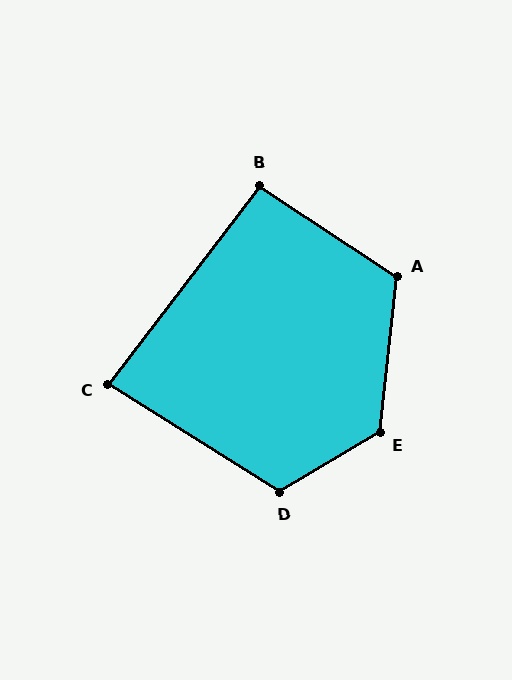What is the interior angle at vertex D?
Approximately 117 degrees (obtuse).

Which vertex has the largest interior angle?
E, at approximately 127 degrees.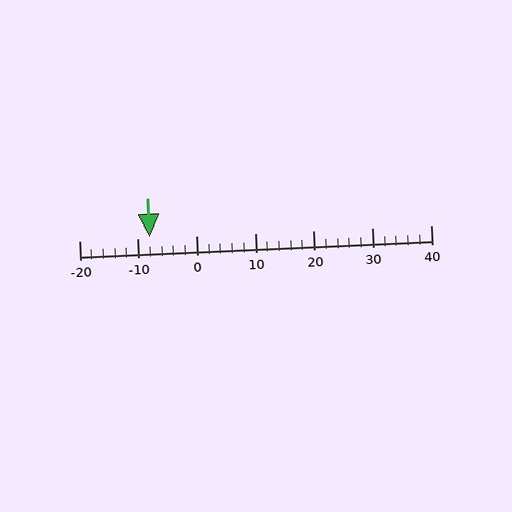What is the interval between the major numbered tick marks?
The major tick marks are spaced 10 units apart.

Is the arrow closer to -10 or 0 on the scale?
The arrow is closer to -10.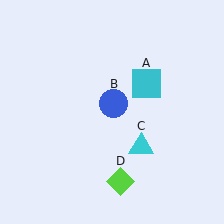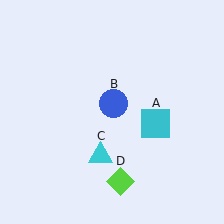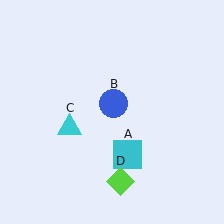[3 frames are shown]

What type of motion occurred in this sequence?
The cyan square (object A), cyan triangle (object C) rotated clockwise around the center of the scene.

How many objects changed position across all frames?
2 objects changed position: cyan square (object A), cyan triangle (object C).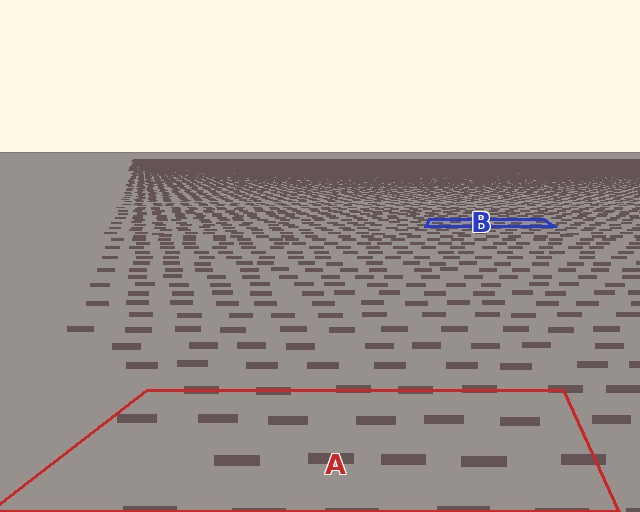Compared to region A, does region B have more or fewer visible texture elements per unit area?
Region B has more texture elements per unit area — they are packed more densely because it is farther away.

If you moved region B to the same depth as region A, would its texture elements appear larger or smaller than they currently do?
They would appear larger. At a closer depth, the same texture elements are projected at a bigger on-screen size.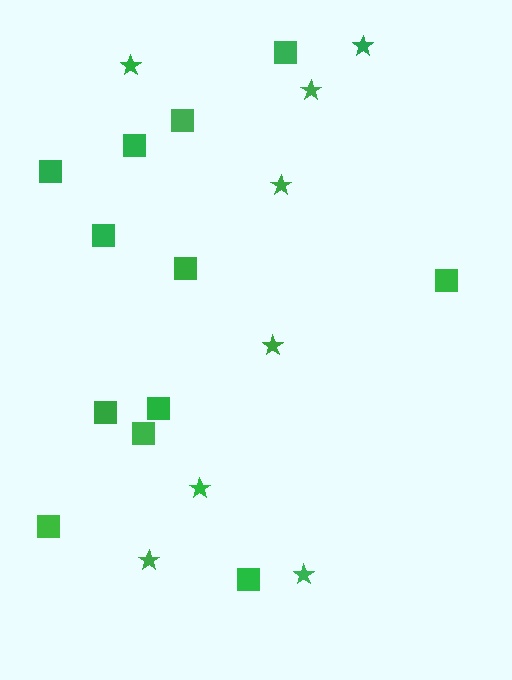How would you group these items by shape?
There are 2 groups: one group of squares (12) and one group of stars (8).